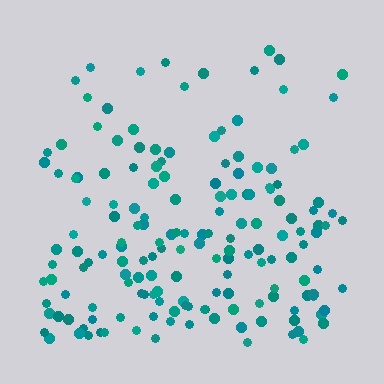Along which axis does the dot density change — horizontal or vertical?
Vertical.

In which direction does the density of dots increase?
From top to bottom, with the bottom side densest.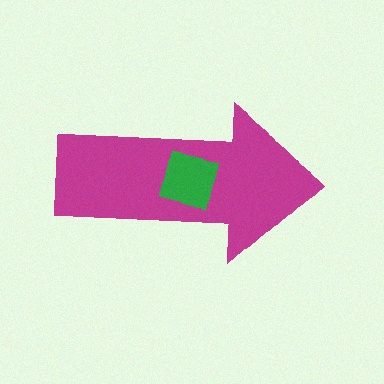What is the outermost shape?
The magenta arrow.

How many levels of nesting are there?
2.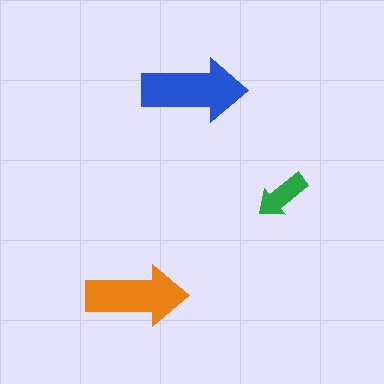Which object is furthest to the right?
The green arrow is rightmost.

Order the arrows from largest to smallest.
the blue one, the orange one, the green one.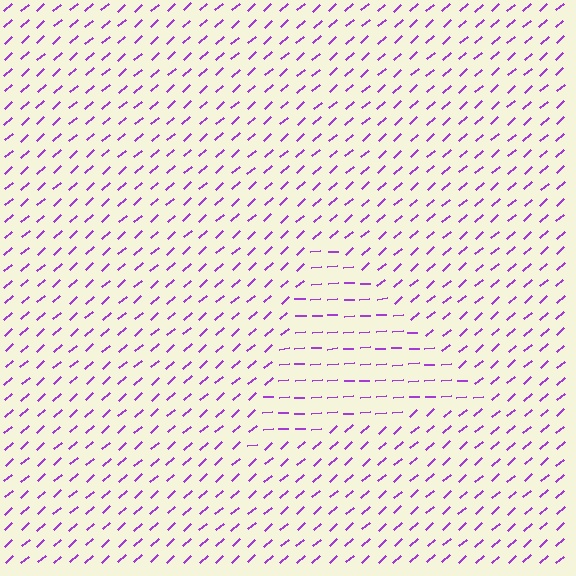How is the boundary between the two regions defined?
The boundary is defined purely by a change in line orientation (approximately 38 degrees difference). All lines are the same color and thickness.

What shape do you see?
I see a triangle.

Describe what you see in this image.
The image is filled with small purple line segments. A triangle region in the image has lines oriented differently from the surrounding lines, creating a visible texture boundary.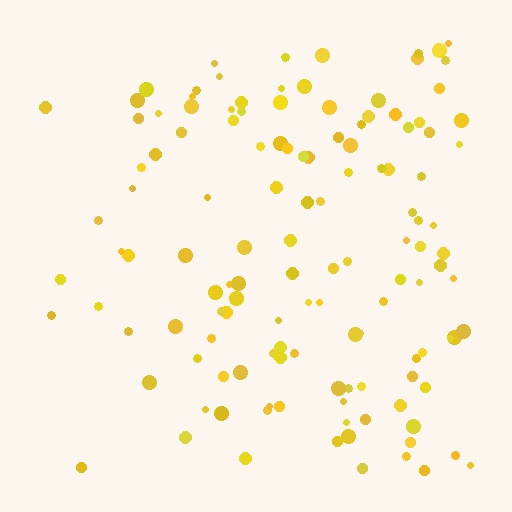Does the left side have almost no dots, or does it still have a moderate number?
Still a moderate number, just noticeably fewer than the right.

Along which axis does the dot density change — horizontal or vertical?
Horizontal.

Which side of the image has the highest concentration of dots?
The right.